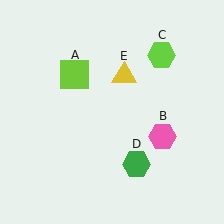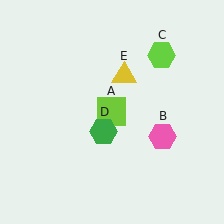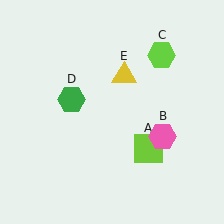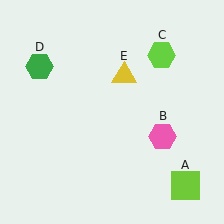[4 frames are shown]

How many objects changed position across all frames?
2 objects changed position: lime square (object A), green hexagon (object D).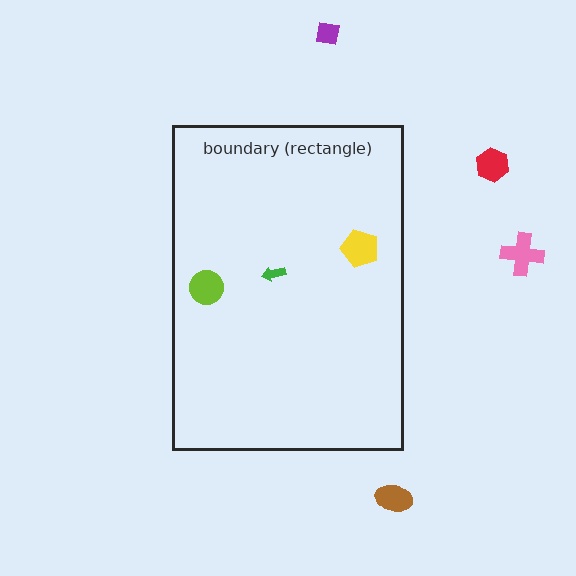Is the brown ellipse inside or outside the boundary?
Outside.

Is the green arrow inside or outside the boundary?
Inside.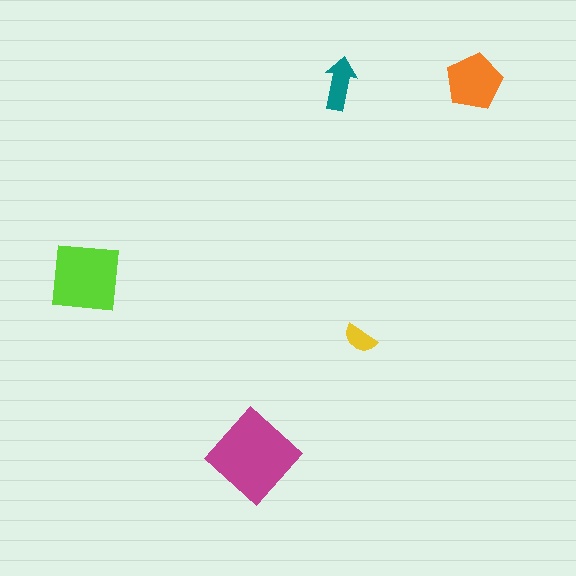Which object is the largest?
The magenta diamond.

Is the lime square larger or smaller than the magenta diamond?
Smaller.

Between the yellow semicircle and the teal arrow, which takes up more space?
The teal arrow.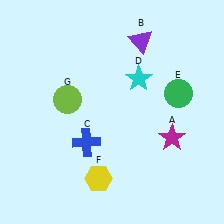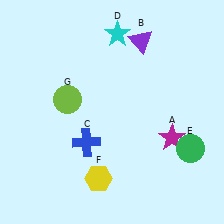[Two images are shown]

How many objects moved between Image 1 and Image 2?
2 objects moved between the two images.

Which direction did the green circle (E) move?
The green circle (E) moved down.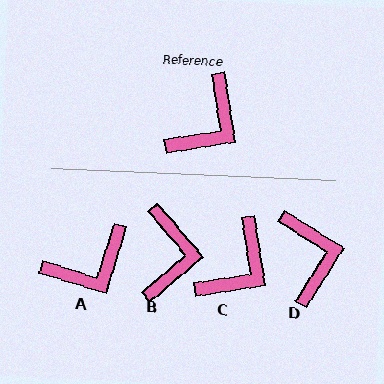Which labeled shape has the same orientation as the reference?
C.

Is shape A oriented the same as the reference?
No, it is off by about 27 degrees.